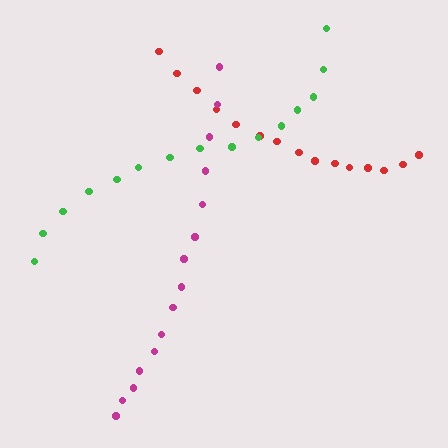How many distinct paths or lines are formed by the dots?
There are 3 distinct paths.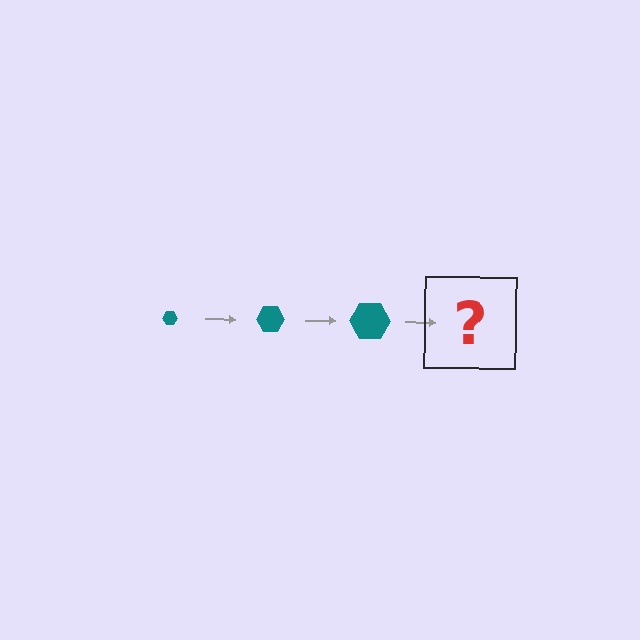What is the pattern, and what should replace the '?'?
The pattern is that the hexagon gets progressively larger each step. The '?' should be a teal hexagon, larger than the previous one.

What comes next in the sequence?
The next element should be a teal hexagon, larger than the previous one.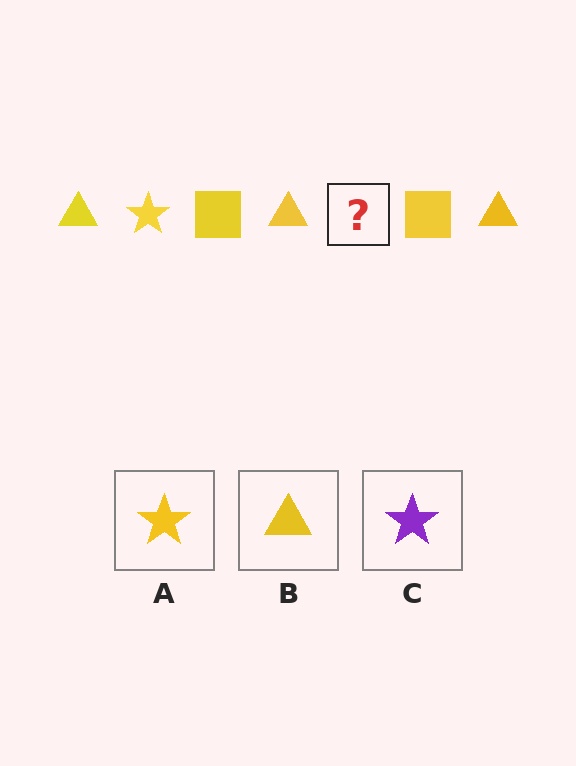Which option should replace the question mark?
Option A.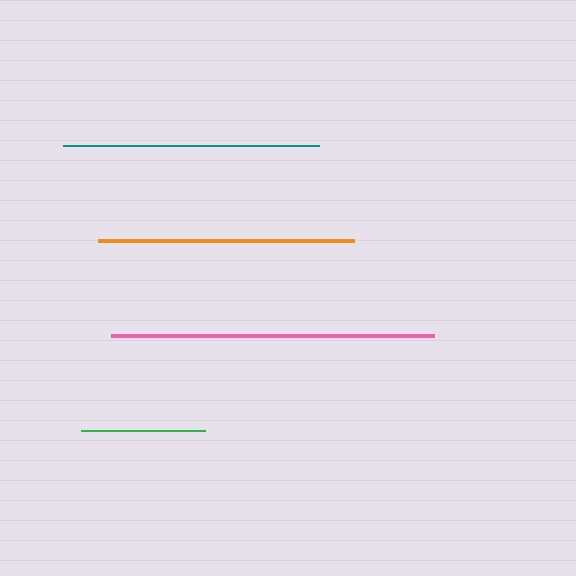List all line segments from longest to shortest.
From longest to shortest: pink, teal, orange, green.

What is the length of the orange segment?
The orange segment is approximately 256 pixels long.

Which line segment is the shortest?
The green line is the shortest at approximately 123 pixels.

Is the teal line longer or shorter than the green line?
The teal line is longer than the green line.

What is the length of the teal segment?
The teal segment is approximately 256 pixels long.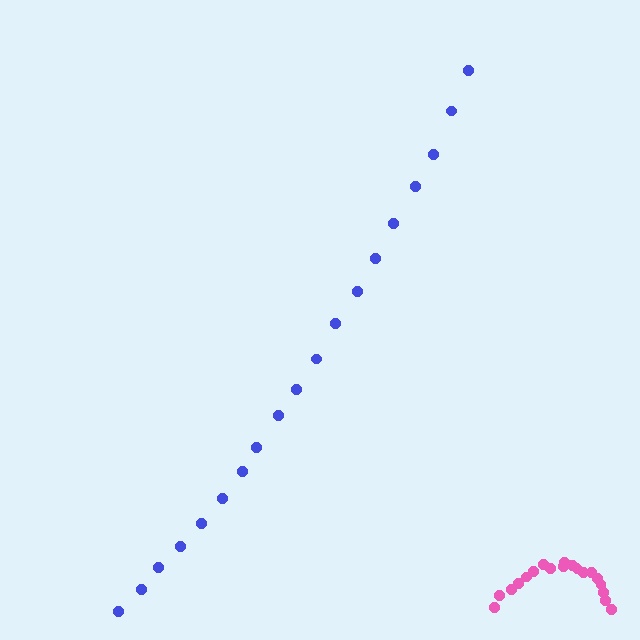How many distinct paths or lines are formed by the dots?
There are 2 distinct paths.